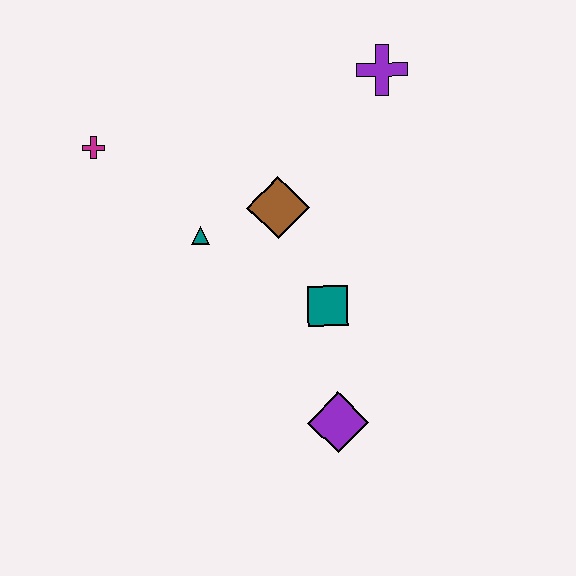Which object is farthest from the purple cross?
The purple diamond is farthest from the purple cross.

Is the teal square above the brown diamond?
No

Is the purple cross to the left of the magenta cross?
No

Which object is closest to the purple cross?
The brown diamond is closest to the purple cross.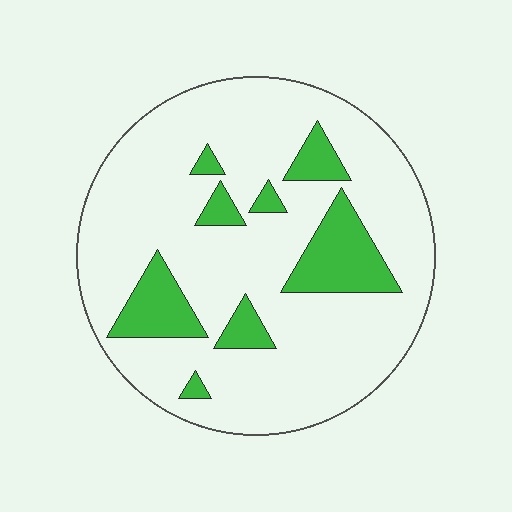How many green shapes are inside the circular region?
8.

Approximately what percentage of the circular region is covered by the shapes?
Approximately 20%.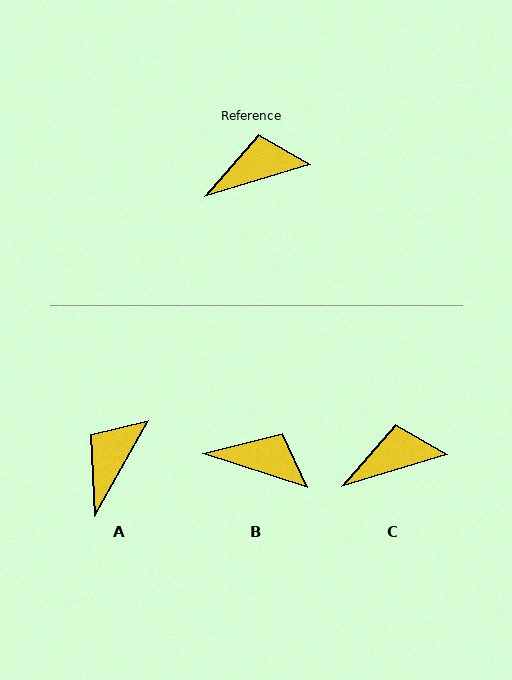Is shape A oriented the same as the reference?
No, it is off by about 44 degrees.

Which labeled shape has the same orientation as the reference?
C.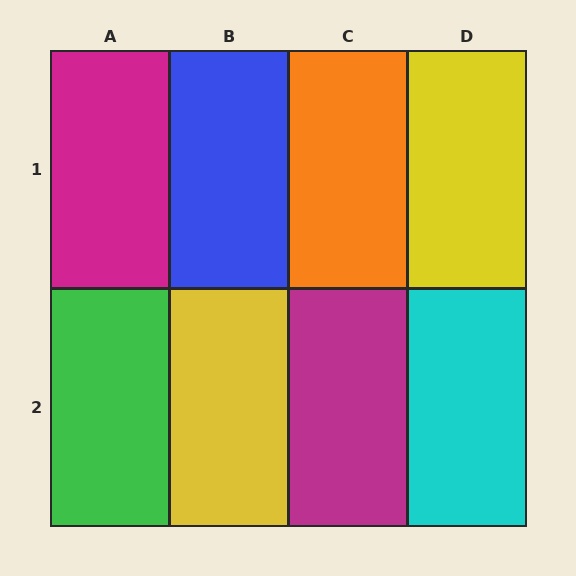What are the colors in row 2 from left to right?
Green, yellow, magenta, cyan.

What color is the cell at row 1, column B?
Blue.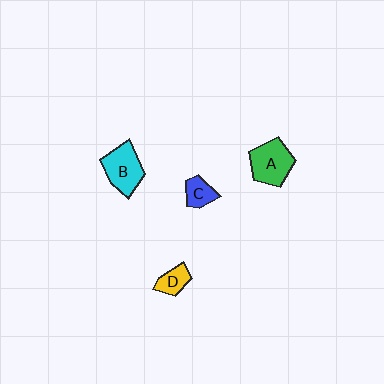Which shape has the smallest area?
Shape D (yellow).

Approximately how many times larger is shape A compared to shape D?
Approximately 2.1 times.